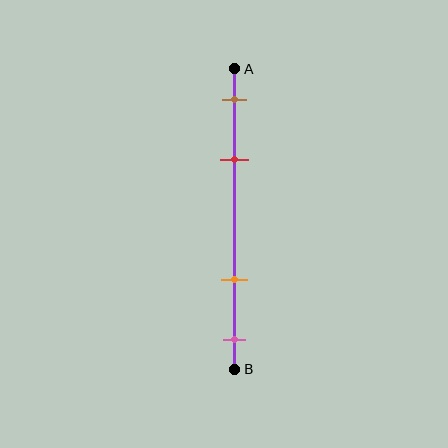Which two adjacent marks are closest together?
The brown and red marks are the closest adjacent pair.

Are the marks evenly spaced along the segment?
No, the marks are not evenly spaced.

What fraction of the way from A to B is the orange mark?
The orange mark is approximately 70% (0.7) of the way from A to B.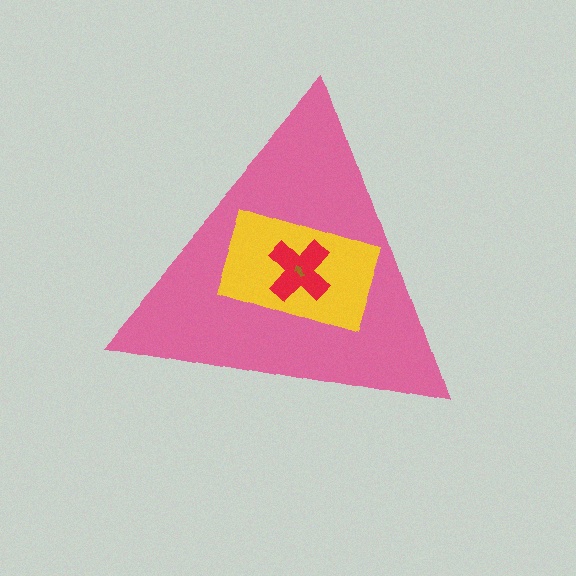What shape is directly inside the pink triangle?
The yellow rectangle.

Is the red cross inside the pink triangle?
Yes.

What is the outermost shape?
The pink triangle.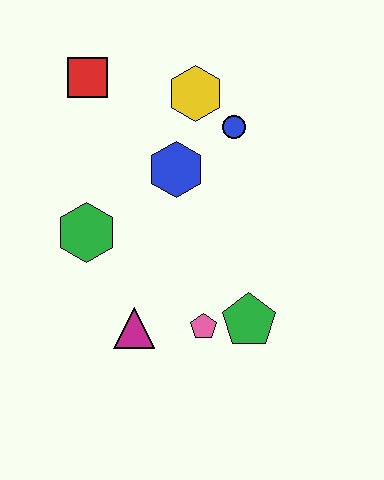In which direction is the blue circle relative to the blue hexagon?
The blue circle is to the right of the blue hexagon.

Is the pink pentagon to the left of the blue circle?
Yes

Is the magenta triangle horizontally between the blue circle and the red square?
Yes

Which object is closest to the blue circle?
The yellow hexagon is closest to the blue circle.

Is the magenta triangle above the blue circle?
No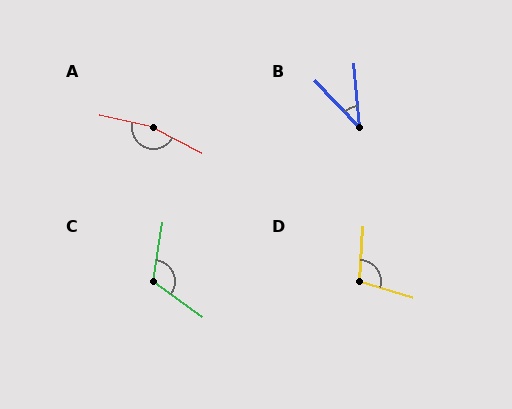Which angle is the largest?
A, at approximately 165 degrees.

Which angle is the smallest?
B, at approximately 39 degrees.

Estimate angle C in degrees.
Approximately 117 degrees.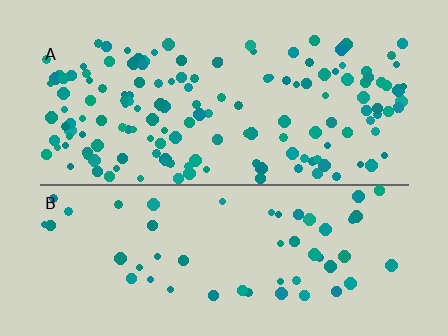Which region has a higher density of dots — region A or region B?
A (the top).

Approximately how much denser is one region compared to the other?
Approximately 2.8× — region A over region B.